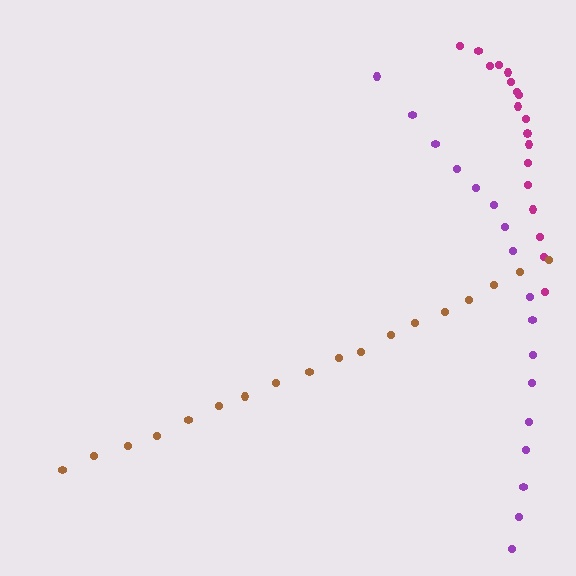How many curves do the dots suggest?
There are 3 distinct paths.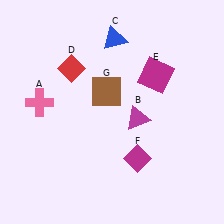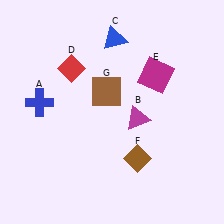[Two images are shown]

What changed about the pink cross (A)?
In Image 1, A is pink. In Image 2, it changed to blue.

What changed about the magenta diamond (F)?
In Image 1, F is magenta. In Image 2, it changed to brown.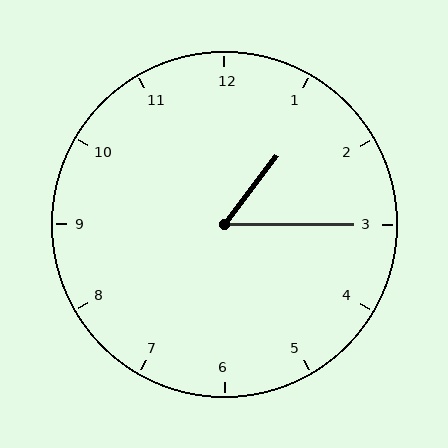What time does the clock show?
1:15.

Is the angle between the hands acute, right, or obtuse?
It is acute.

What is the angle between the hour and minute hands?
Approximately 52 degrees.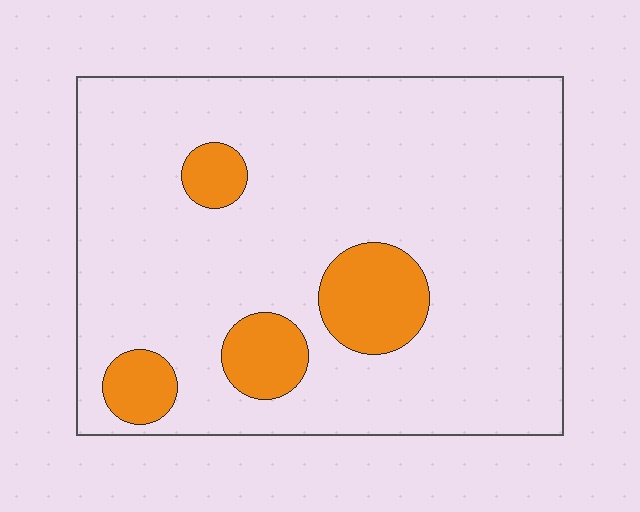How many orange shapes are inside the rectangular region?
4.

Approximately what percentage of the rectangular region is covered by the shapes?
Approximately 15%.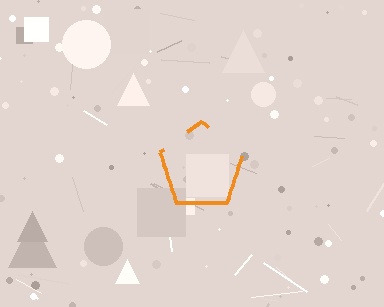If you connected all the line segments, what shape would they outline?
They would outline a pentagon.